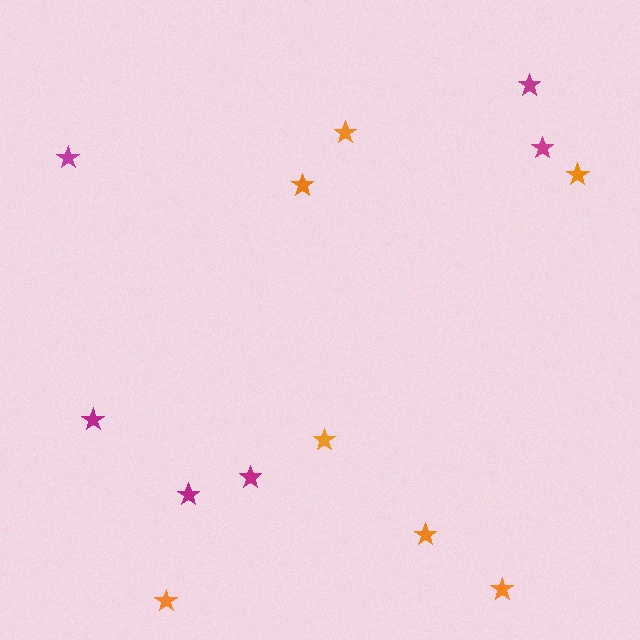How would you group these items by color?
There are 2 groups: one group of orange stars (7) and one group of magenta stars (6).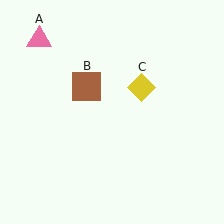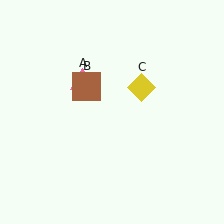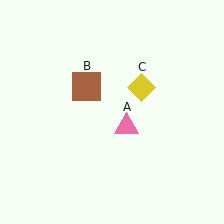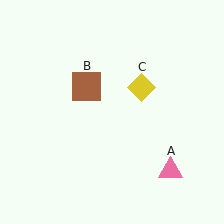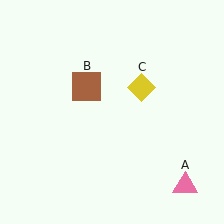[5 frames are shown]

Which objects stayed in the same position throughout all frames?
Brown square (object B) and yellow diamond (object C) remained stationary.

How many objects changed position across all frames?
1 object changed position: pink triangle (object A).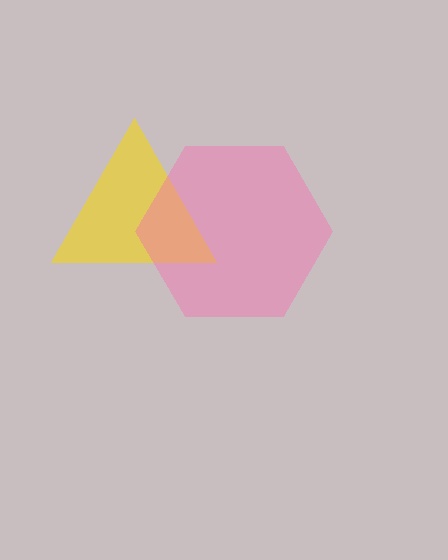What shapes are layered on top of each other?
The layered shapes are: a yellow triangle, a pink hexagon.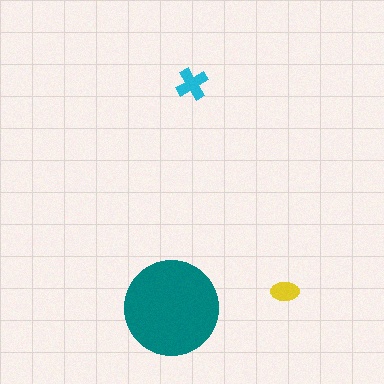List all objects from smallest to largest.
The yellow ellipse, the cyan cross, the teal circle.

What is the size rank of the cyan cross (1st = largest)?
2nd.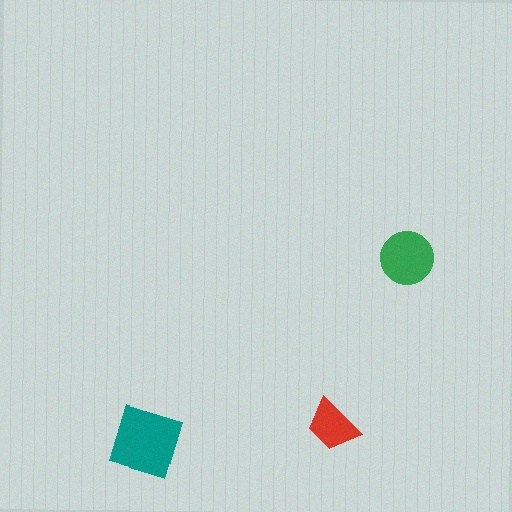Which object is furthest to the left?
The teal diamond is leftmost.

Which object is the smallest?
The red trapezoid.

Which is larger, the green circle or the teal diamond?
The teal diamond.